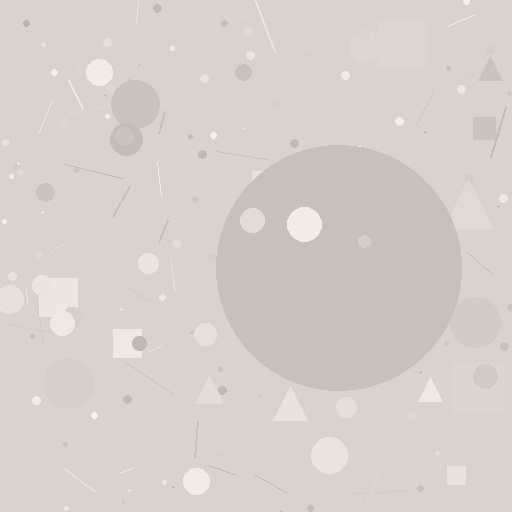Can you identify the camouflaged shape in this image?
The camouflaged shape is a circle.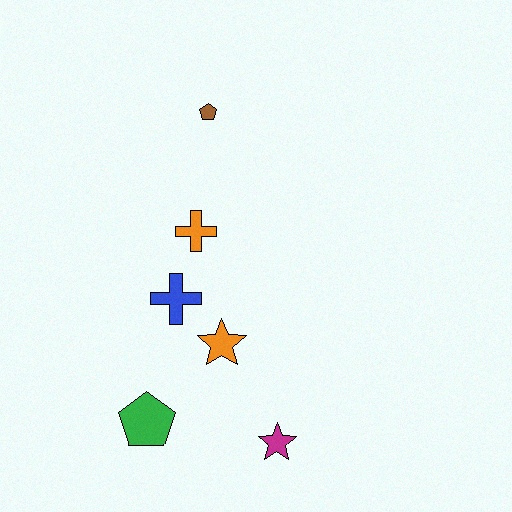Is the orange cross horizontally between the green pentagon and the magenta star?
Yes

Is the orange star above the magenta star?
Yes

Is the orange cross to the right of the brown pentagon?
No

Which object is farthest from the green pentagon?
The brown pentagon is farthest from the green pentagon.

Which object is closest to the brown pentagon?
The orange cross is closest to the brown pentagon.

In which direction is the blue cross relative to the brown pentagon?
The blue cross is below the brown pentagon.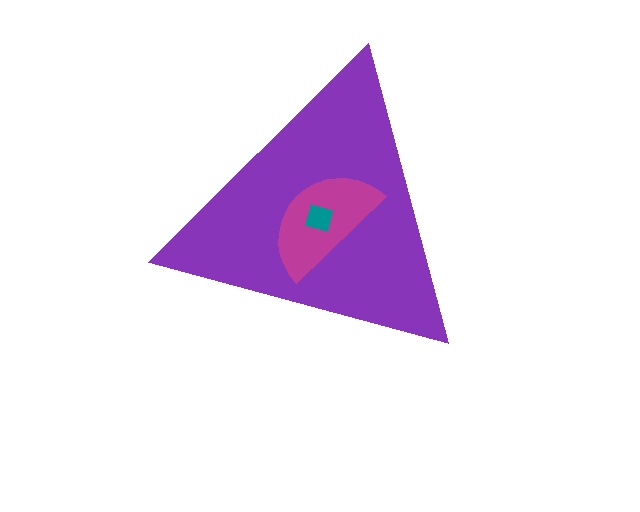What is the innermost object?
The teal square.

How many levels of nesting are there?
3.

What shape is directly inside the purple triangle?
The magenta semicircle.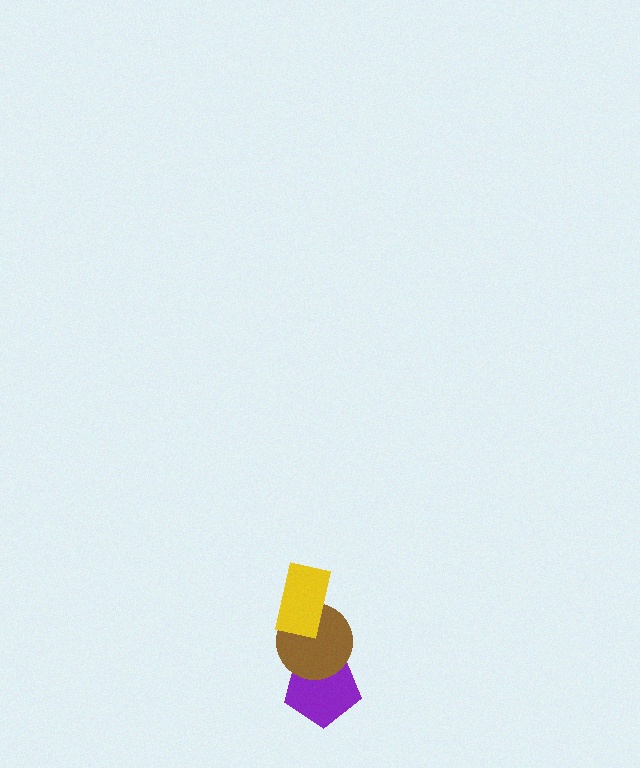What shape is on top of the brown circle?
The yellow rectangle is on top of the brown circle.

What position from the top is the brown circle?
The brown circle is 2nd from the top.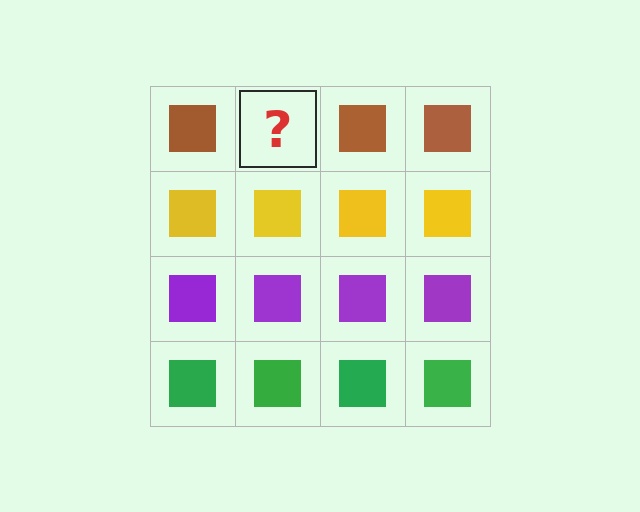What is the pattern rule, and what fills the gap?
The rule is that each row has a consistent color. The gap should be filled with a brown square.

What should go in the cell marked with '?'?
The missing cell should contain a brown square.